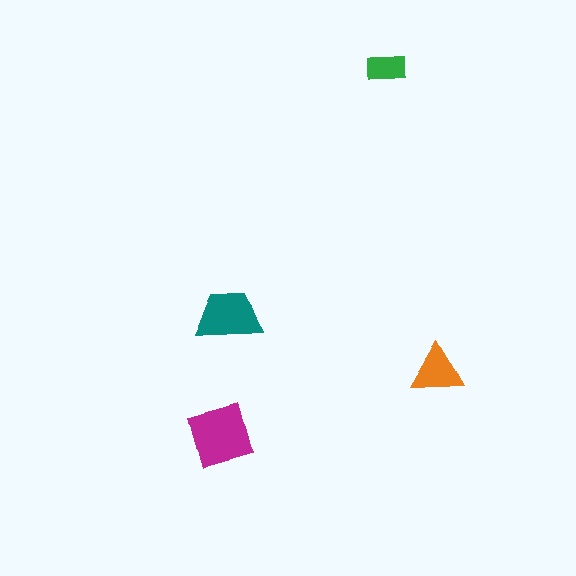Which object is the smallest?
The green rectangle.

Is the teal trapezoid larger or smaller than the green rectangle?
Larger.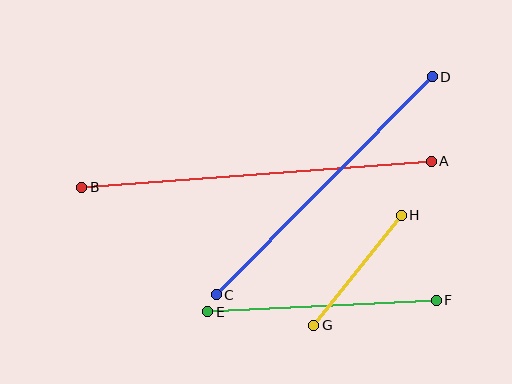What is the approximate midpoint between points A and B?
The midpoint is at approximately (256, 174) pixels.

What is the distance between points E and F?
The distance is approximately 229 pixels.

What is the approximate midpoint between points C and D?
The midpoint is at approximately (324, 186) pixels.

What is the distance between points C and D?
The distance is approximately 307 pixels.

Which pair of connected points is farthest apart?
Points A and B are farthest apart.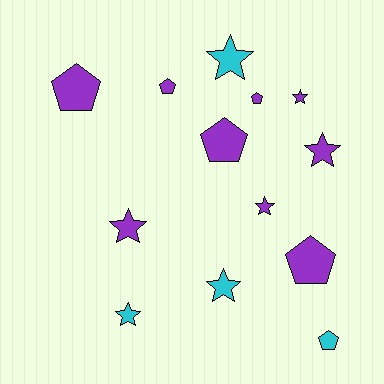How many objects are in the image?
There are 13 objects.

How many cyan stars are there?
There are 3 cyan stars.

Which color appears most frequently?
Purple, with 9 objects.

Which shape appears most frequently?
Star, with 7 objects.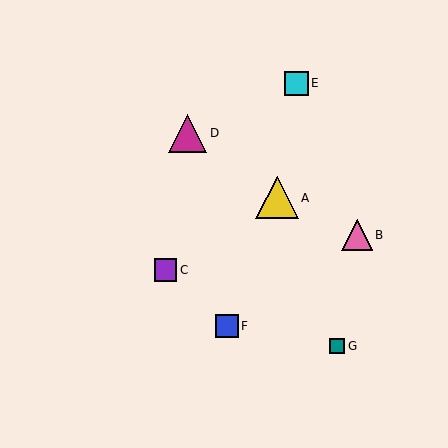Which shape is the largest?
The yellow triangle (labeled A) is the largest.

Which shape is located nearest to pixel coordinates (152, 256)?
The purple square (labeled C) at (166, 270) is nearest to that location.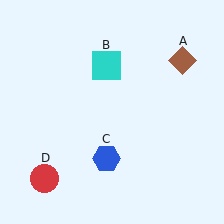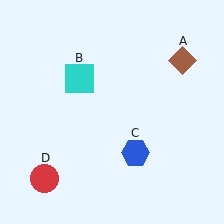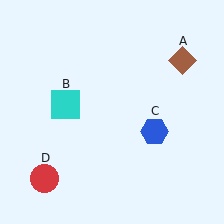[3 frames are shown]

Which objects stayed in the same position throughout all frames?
Brown diamond (object A) and red circle (object D) remained stationary.